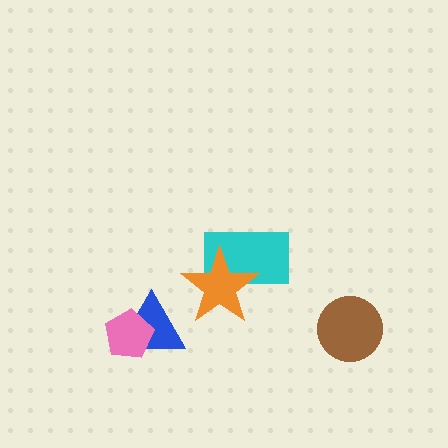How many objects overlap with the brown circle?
0 objects overlap with the brown circle.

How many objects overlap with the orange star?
1 object overlaps with the orange star.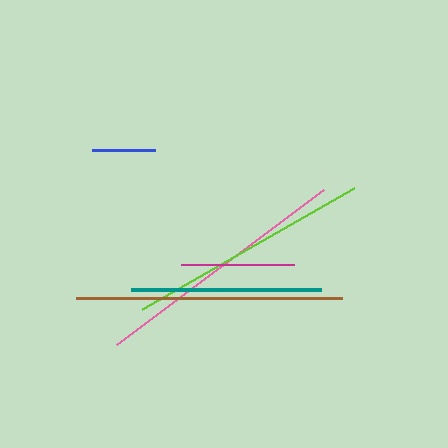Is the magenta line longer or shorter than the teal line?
The teal line is longer than the magenta line.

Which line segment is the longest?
The brown line is the longest at approximately 266 pixels.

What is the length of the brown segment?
The brown segment is approximately 266 pixels long.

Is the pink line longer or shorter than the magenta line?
The pink line is longer than the magenta line.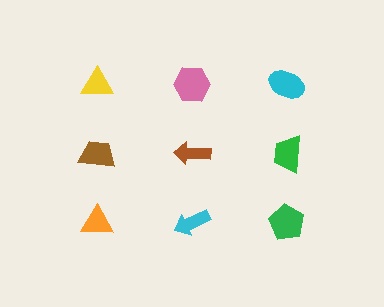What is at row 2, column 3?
A green trapezoid.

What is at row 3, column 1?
An orange triangle.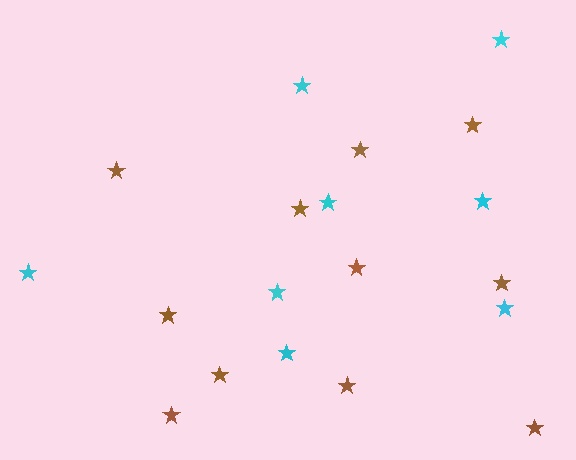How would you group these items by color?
There are 2 groups: one group of brown stars (11) and one group of cyan stars (8).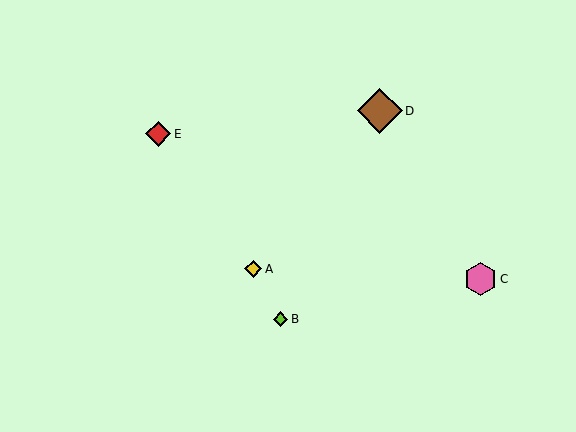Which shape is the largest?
The brown diamond (labeled D) is the largest.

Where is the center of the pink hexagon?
The center of the pink hexagon is at (480, 279).